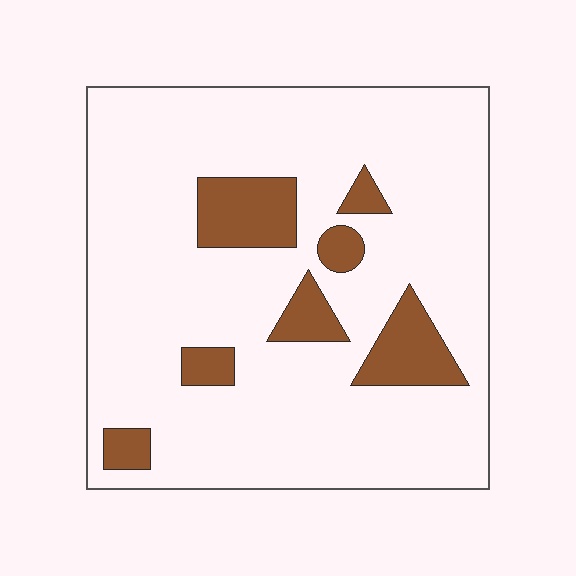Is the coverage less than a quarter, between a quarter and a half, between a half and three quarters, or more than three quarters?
Less than a quarter.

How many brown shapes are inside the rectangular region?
7.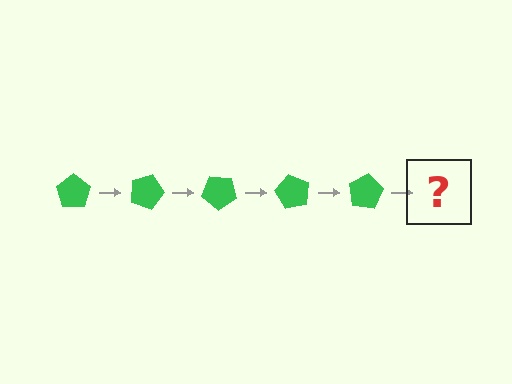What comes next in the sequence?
The next element should be a green pentagon rotated 100 degrees.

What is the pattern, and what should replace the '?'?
The pattern is that the pentagon rotates 20 degrees each step. The '?' should be a green pentagon rotated 100 degrees.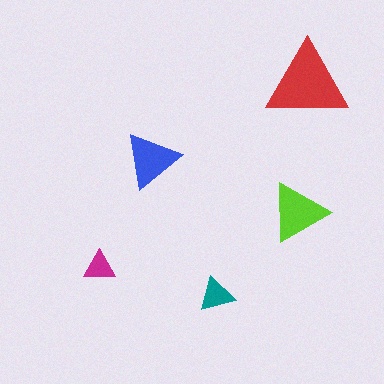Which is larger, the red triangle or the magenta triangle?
The red one.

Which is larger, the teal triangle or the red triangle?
The red one.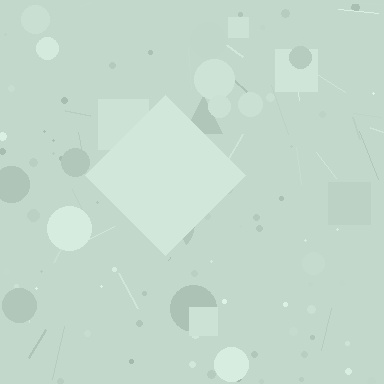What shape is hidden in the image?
A diamond is hidden in the image.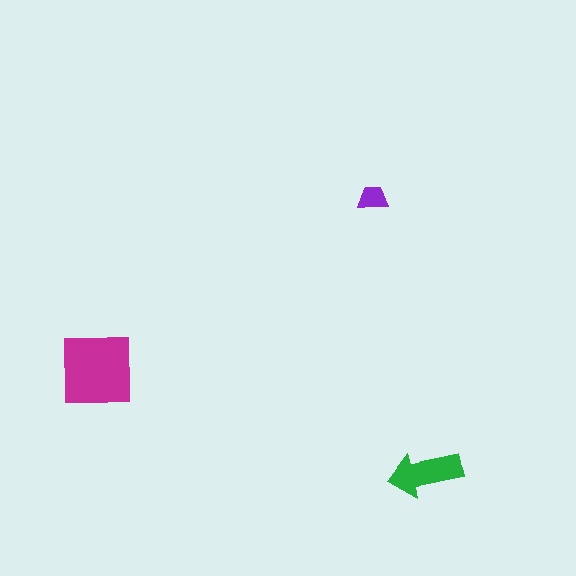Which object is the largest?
The magenta square.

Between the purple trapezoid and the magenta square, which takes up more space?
The magenta square.